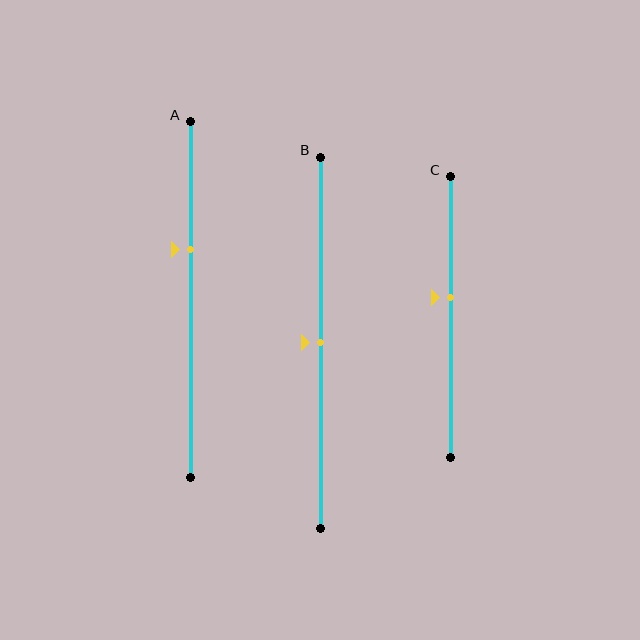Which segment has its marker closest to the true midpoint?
Segment B has its marker closest to the true midpoint.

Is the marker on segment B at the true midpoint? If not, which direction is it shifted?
Yes, the marker on segment B is at the true midpoint.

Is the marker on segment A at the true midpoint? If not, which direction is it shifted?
No, the marker on segment A is shifted upward by about 14% of the segment length.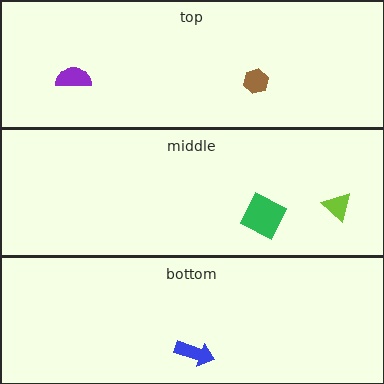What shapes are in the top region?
The purple semicircle, the brown hexagon.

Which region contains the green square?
The middle region.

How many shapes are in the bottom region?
1.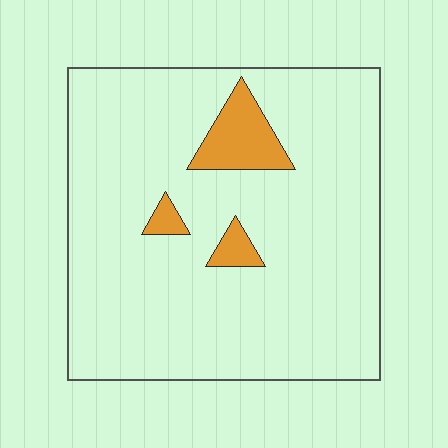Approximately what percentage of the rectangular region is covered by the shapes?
Approximately 10%.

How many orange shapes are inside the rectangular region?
3.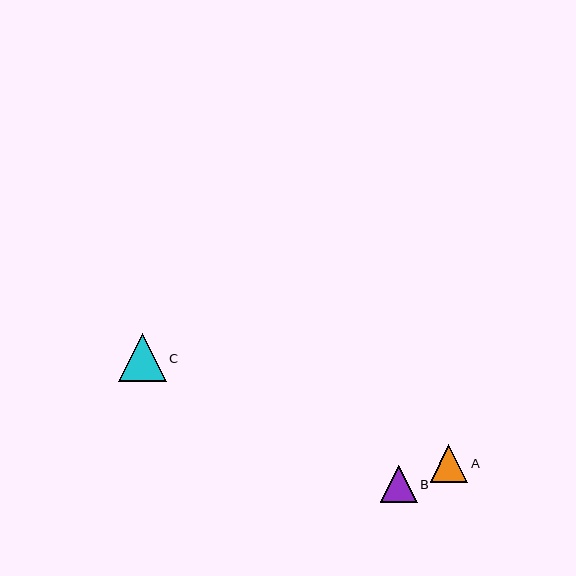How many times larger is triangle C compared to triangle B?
Triangle C is approximately 1.3 times the size of triangle B.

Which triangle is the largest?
Triangle C is the largest with a size of approximately 47 pixels.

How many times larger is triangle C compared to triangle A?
Triangle C is approximately 1.3 times the size of triangle A.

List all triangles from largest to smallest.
From largest to smallest: C, A, B.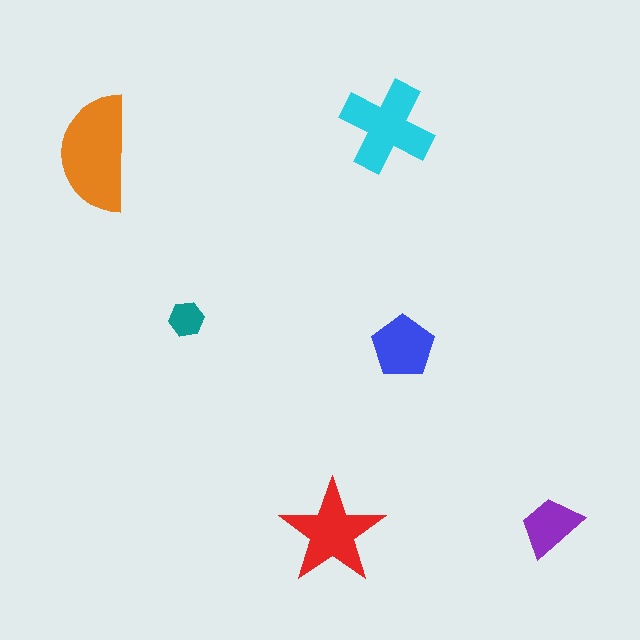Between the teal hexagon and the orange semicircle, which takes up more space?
The orange semicircle.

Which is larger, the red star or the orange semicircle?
The orange semicircle.